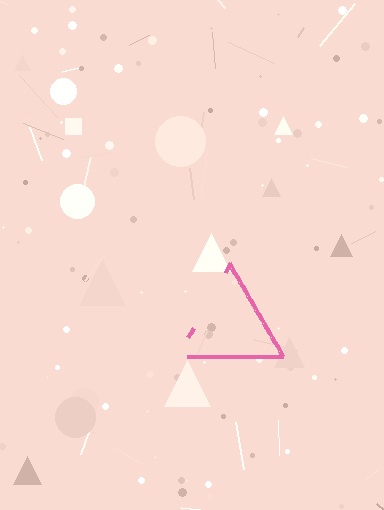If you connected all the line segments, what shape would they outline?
They would outline a triangle.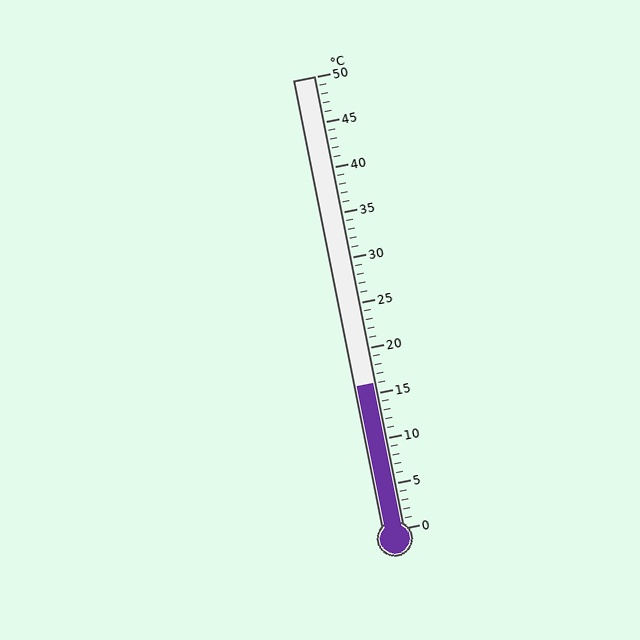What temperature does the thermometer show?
The thermometer shows approximately 16°C.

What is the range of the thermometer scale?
The thermometer scale ranges from 0°C to 50°C.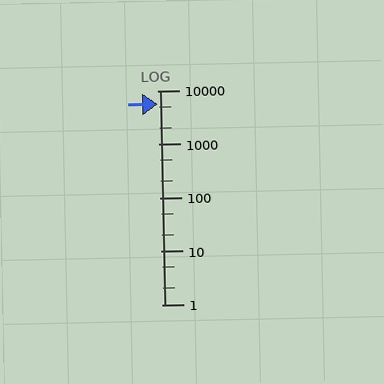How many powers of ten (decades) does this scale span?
The scale spans 4 decades, from 1 to 10000.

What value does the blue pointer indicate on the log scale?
The pointer indicates approximately 5600.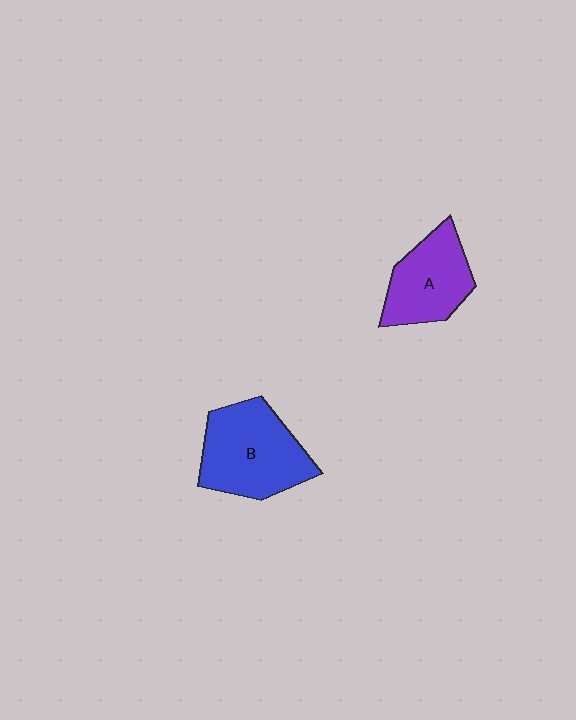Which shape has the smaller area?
Shape A (purple).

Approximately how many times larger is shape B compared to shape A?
Approximately 1.3 times.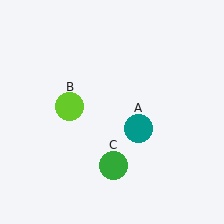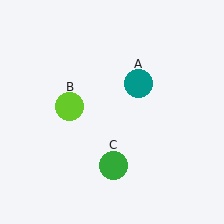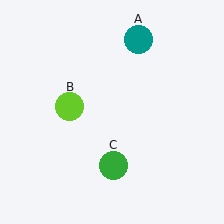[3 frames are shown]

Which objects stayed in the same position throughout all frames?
Lime circle (object B) and green circle (object C) remained stationary.